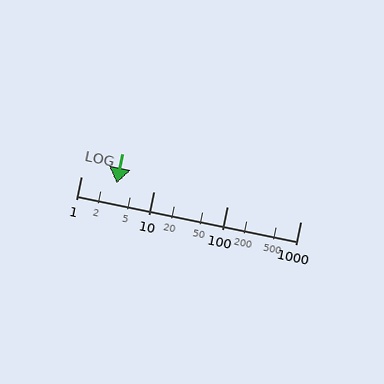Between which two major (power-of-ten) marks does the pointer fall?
The pointer is between 1 and 10.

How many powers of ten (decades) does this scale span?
The scale spans 3 decades, from 1 to 1000.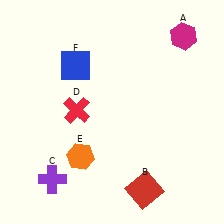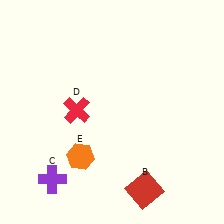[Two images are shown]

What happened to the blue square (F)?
The blue square (F) was removed in Image 2. It was in the top-left area of Image 1.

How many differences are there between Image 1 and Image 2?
There are 2 differences between the two images.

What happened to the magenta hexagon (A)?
The magenta hexagon (A) was removed in Image 2. It was in the top-right area of Image 1.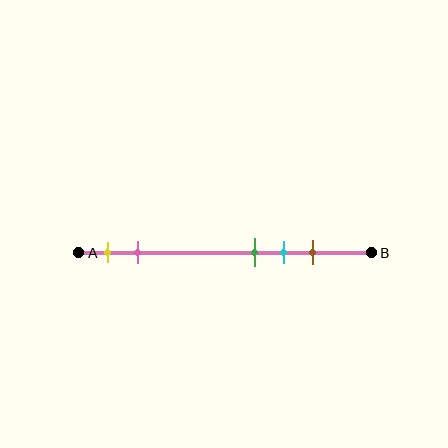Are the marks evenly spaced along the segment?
No, the marks are not evenly spaced.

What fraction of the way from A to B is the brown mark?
The brown mark is approximately 80% (0.8) of the way from A to B.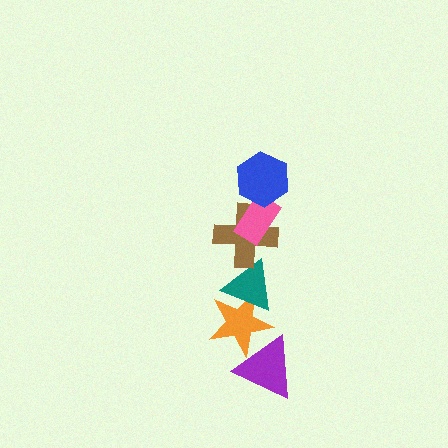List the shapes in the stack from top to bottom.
From top to bottom: the blue hexagon, the pink rectangle, the brown cross, the teal triangle, the orange star, the purple triangle.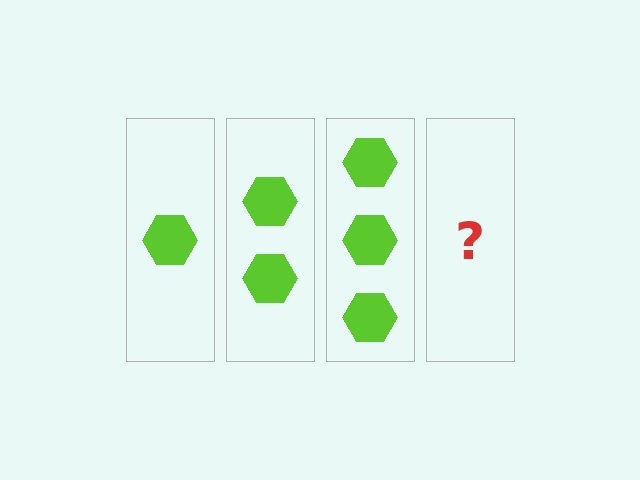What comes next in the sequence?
The next element should be 4 hexagons.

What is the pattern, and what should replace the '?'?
The pattern is that each step adds one more hexagon. The '?' should be 4 hexagons.